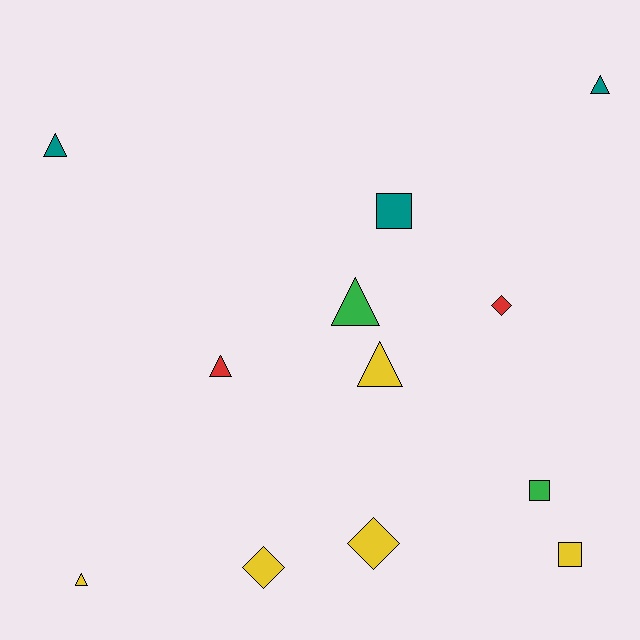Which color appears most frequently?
Yellow, with 5 objects.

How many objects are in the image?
There are 12 objects.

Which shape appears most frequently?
Triangle, with 6 objects.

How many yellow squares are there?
There is 1 yellow square.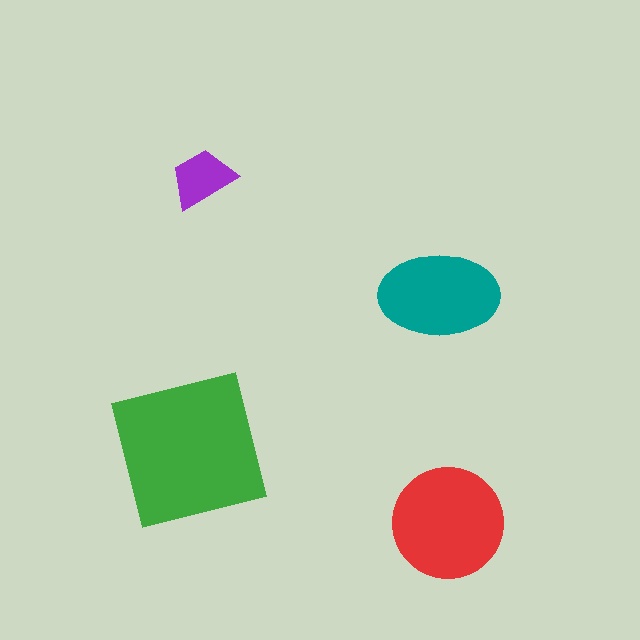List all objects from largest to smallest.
The green square, the red circle, the teal ellipse, the purple trapezoid.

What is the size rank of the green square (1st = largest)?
1st.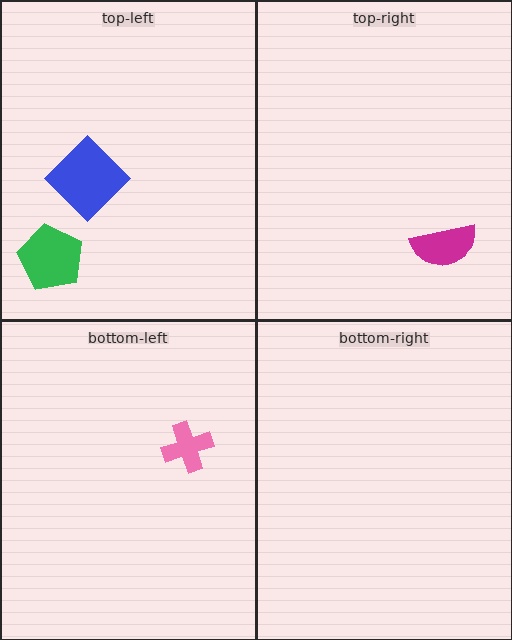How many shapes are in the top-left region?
2.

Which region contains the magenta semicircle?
The top-right region.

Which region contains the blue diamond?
The top-left region.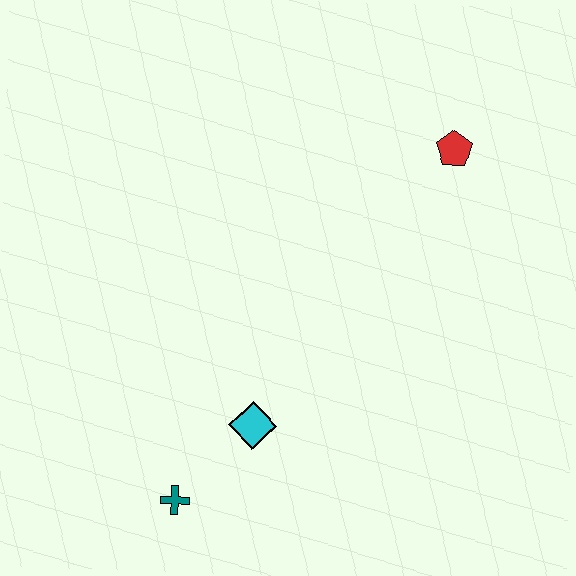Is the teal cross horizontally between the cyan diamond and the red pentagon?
No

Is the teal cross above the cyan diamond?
No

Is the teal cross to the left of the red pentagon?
Yes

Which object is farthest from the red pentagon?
The teal cross is farthest from the red pentagon.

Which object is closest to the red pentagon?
The cyan diamond is closest to the red pentagon.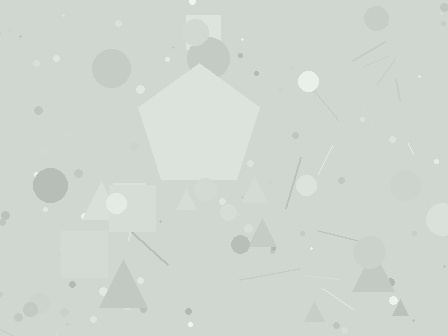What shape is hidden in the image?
A pentagon is hidden in the image.